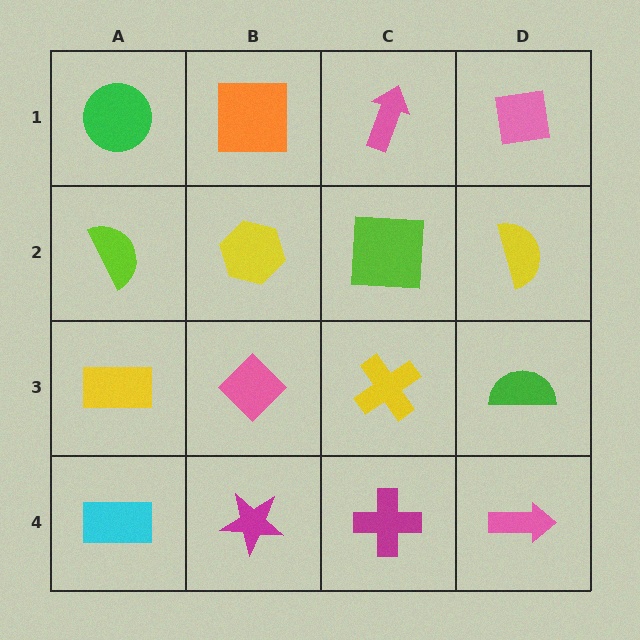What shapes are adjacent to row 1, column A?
A lime semicircle (row 2, column A), an orange square (row 1, column B).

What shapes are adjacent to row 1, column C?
A lime square (row 2, column C), an orange square (row 1, column B), a pink square (row 1, column D).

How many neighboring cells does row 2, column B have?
4.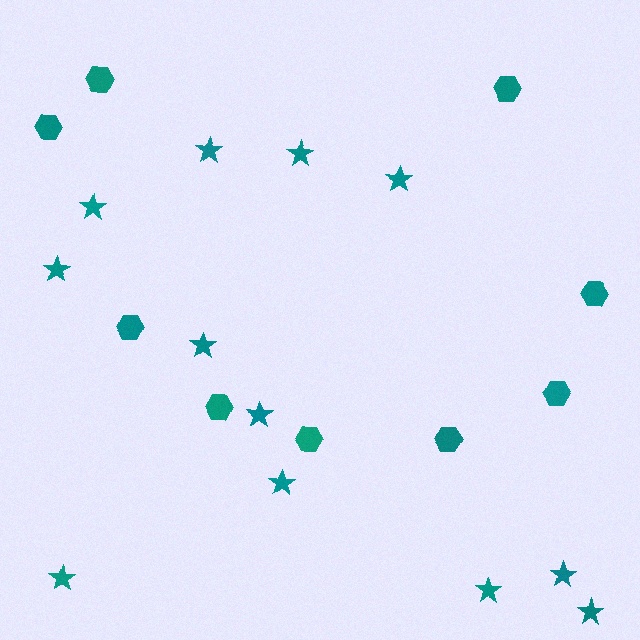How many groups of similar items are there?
There are 2 groups: one group of hexagons (9) and one group of stars (12).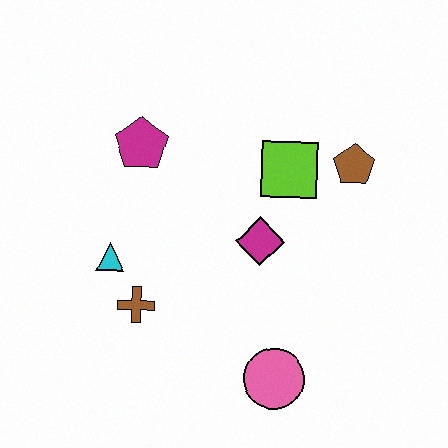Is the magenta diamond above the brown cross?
Yes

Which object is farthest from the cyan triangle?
The brown pentagon is farthest from the cyan triangle.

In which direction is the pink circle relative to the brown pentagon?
The pink circle is below the brown pentagon.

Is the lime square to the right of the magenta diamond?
Yes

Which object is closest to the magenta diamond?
The lime square is closest to the magenta diamond.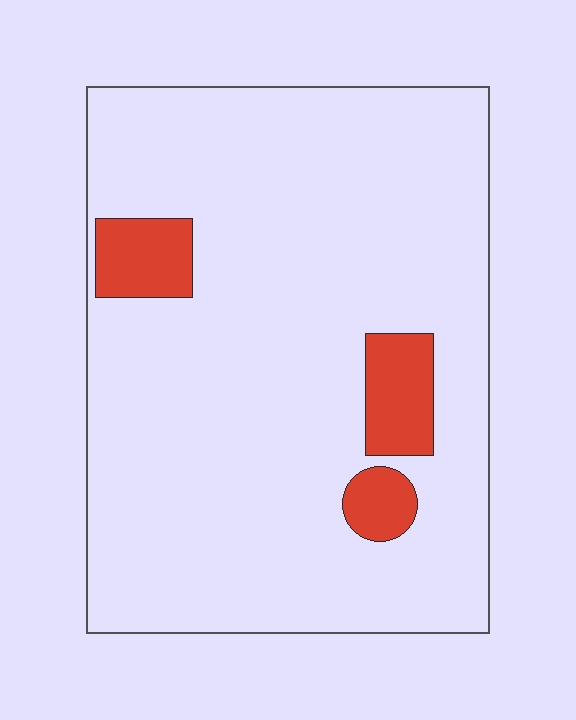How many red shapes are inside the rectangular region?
3.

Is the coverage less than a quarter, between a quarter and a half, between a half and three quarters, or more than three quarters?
Less than a quarter.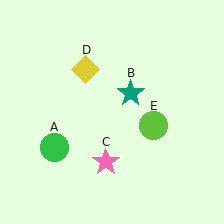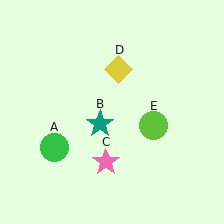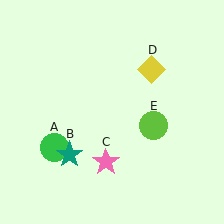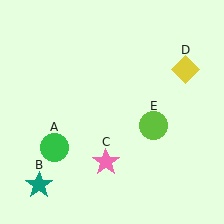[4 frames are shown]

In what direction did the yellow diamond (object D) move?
The yellow diamond (object D) moved right.